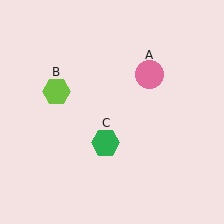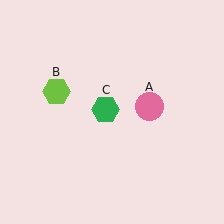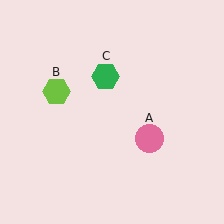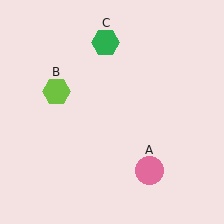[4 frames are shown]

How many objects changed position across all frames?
2 objects changed position: pink circle (object A), green hexagon (object C).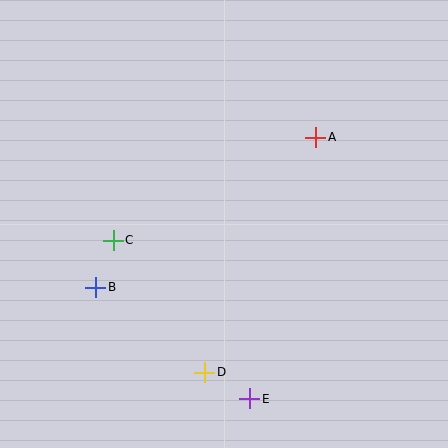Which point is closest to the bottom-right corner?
Point E is closest to the bottom-right corner.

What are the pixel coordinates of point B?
Point B is at (96, 287).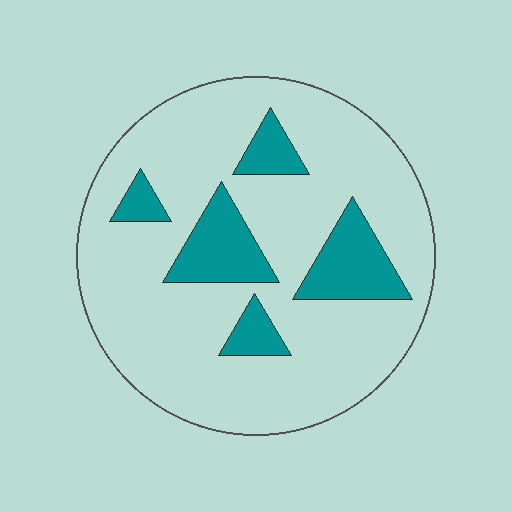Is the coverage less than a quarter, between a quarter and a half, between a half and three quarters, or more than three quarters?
Less than a quarter.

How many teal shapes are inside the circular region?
5.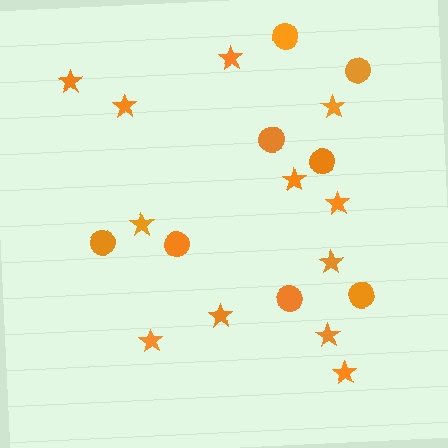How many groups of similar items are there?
There are 2 groups: one group of circles (8) and one group of stars (12).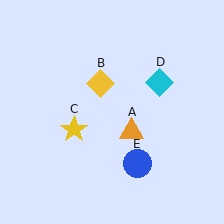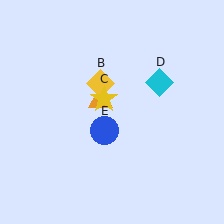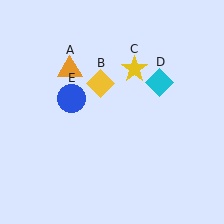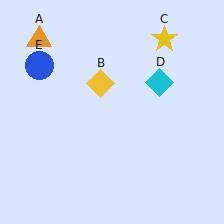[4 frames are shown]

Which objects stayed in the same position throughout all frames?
Yellow diamond (object B) and cyan diamond (object D) remained stationary.